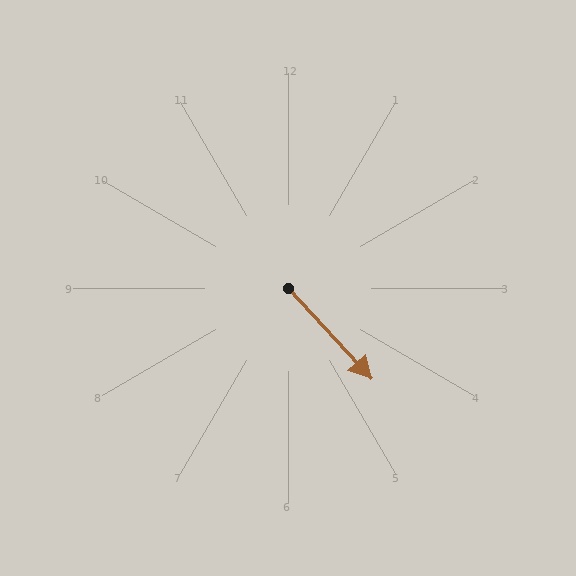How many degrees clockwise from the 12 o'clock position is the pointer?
Approximately 137 degrees.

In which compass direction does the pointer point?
Southeast.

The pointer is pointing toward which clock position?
Roughly 5 o'clock.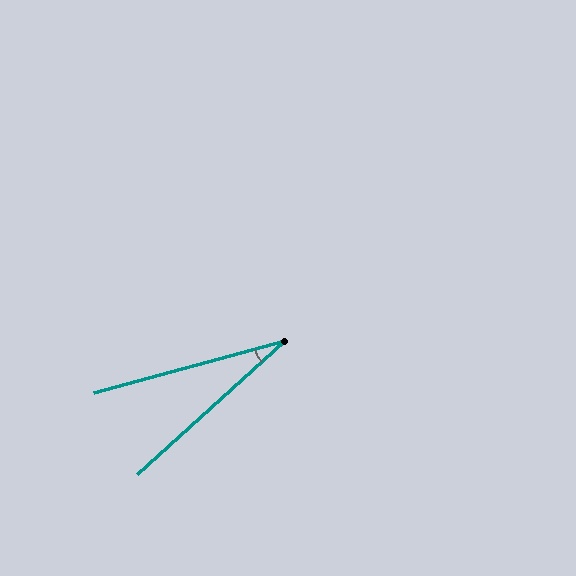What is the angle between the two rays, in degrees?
Approximately 27 degrees.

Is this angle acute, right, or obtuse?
It is acute.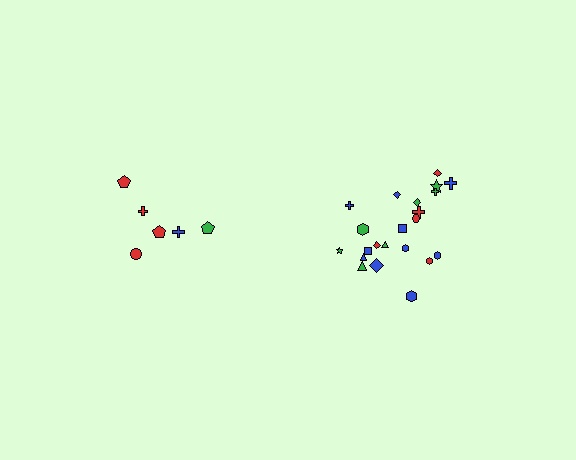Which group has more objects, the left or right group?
The right group.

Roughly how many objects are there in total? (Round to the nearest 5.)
Roughly 30 objects in total.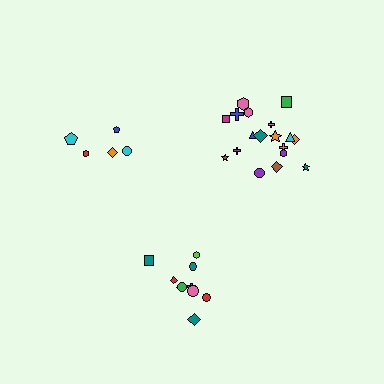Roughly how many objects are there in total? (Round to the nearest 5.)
Roughly 35 objects in total.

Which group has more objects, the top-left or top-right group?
The top-right group.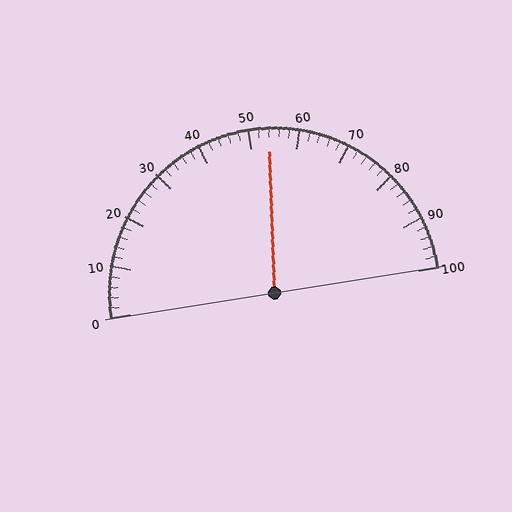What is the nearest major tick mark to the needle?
The nearest major tick mark is 50.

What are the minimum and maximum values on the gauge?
The gauge ranges from 0 to 100.